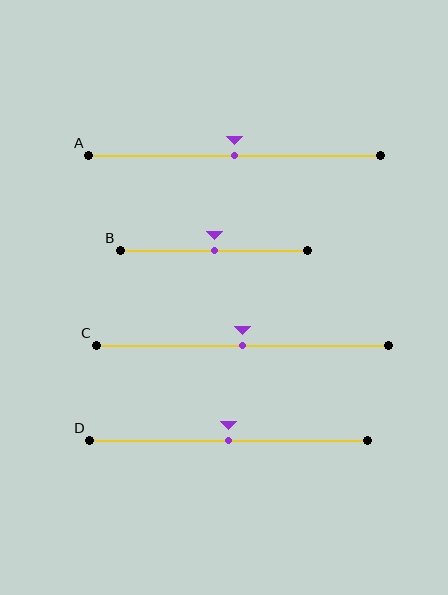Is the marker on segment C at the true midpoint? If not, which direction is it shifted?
Yes, the marker on segment C is at the true midpoint.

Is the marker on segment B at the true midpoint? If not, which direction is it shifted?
Yes, the marker on segment B is at the true midpoint.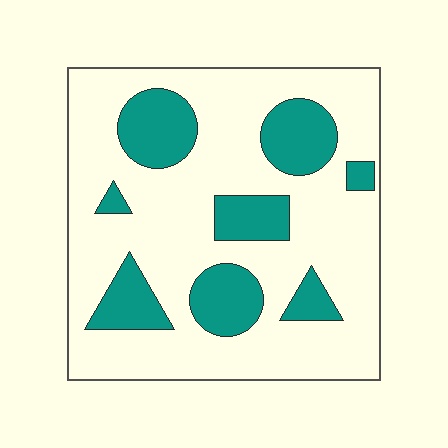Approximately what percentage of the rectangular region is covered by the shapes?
Approximately 25%.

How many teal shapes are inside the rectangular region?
8.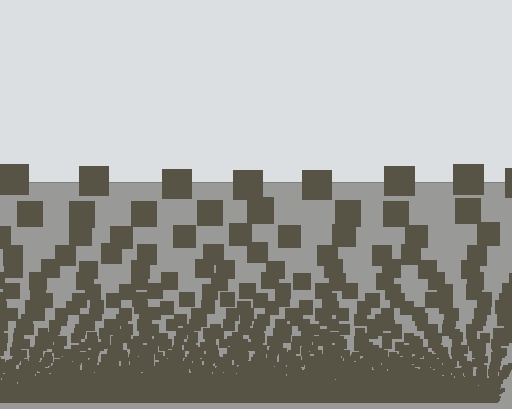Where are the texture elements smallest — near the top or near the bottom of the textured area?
Near the bottom.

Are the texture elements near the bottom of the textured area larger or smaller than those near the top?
Smaller. The gradient is inverted — elements near the bottom are smaller and denser.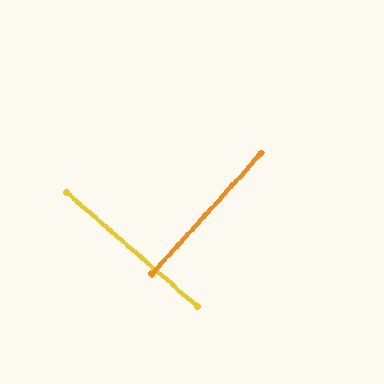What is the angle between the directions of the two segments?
Approximately 89 degrees.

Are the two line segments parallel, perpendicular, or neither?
Perpendicular — they meet at approximately 89°.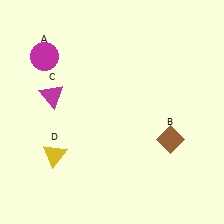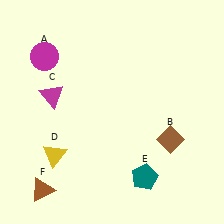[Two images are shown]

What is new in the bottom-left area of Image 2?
A brown triangle (F) was added in the bottom-left area of Image 2.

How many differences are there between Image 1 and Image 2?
There are 2 differences between the two images.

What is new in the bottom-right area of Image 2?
A teal pentagon (E) was added in the bottom-right area of Image 2.